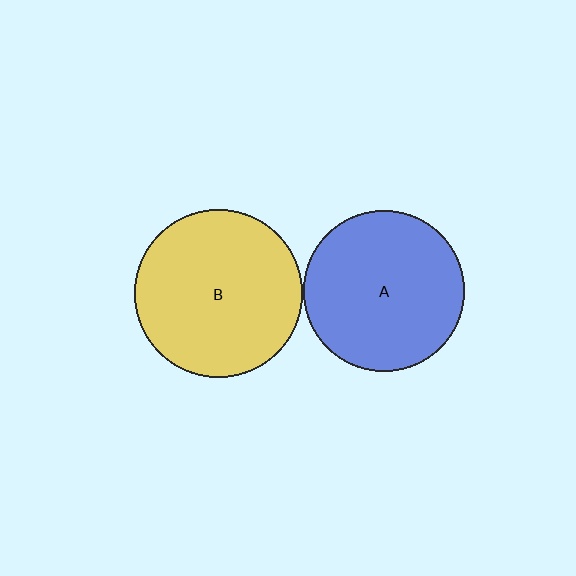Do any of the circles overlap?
No, none of the circles overlap.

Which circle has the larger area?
Circle B (yellow).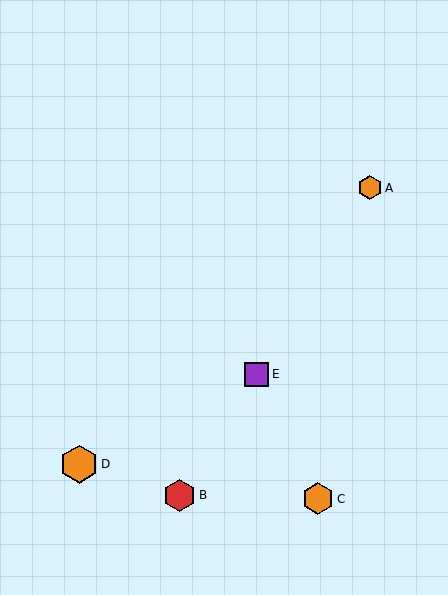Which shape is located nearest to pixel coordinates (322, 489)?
The orange hexagon (labeled C) at (318, 499) is nearest to that location.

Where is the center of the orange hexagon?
The center of the orange hexagon is at (370, 188).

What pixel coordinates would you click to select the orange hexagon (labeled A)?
Click at (370, 188) to select the orange hexagon A.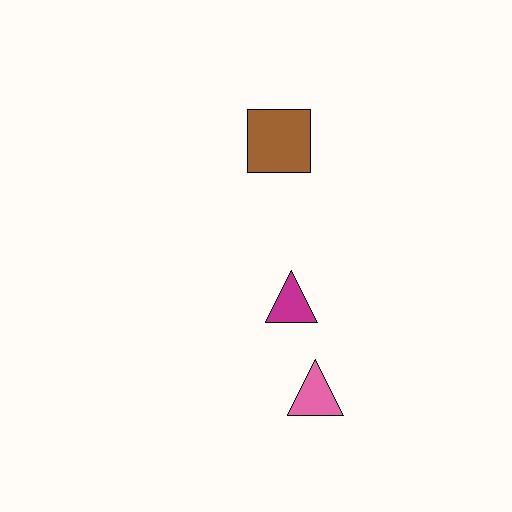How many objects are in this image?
There are 3 objects.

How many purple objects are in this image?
There are no purple objects.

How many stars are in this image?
There are no stars.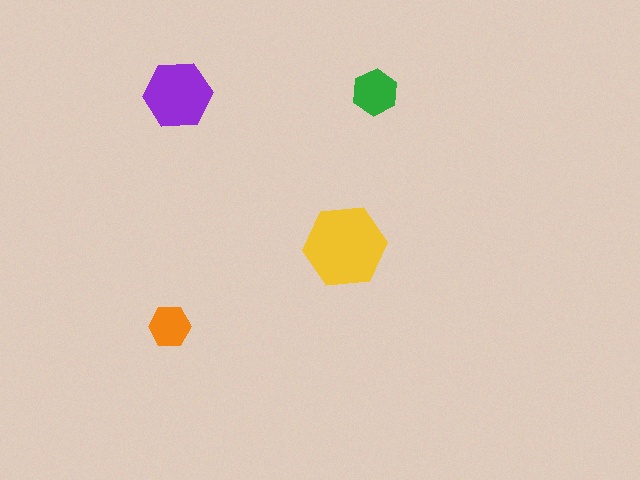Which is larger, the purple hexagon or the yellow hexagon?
The yellow one.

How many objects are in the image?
There are 4 objects in the image.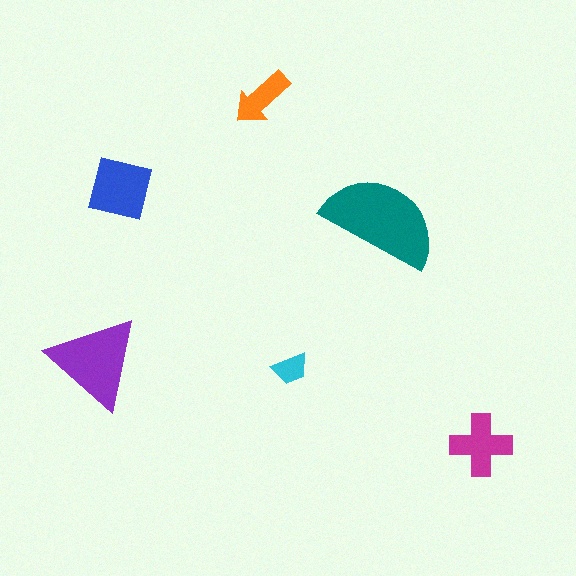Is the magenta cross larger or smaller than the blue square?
Smaller.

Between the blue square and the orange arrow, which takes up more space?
The blue square.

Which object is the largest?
The teal semicircle.